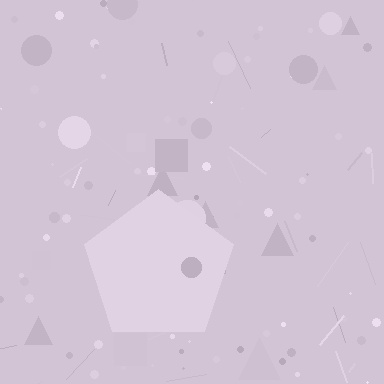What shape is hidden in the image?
A pentagon is hidden in the image.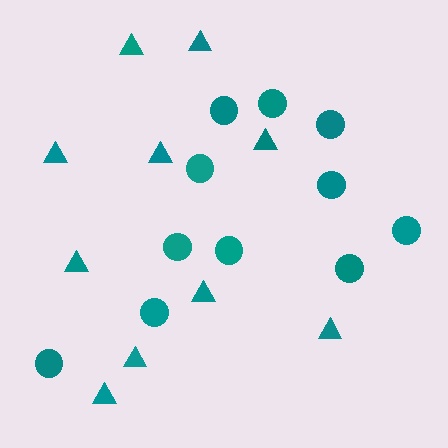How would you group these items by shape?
There are 2 groups: one group of circles (11) and one group of triangles (10).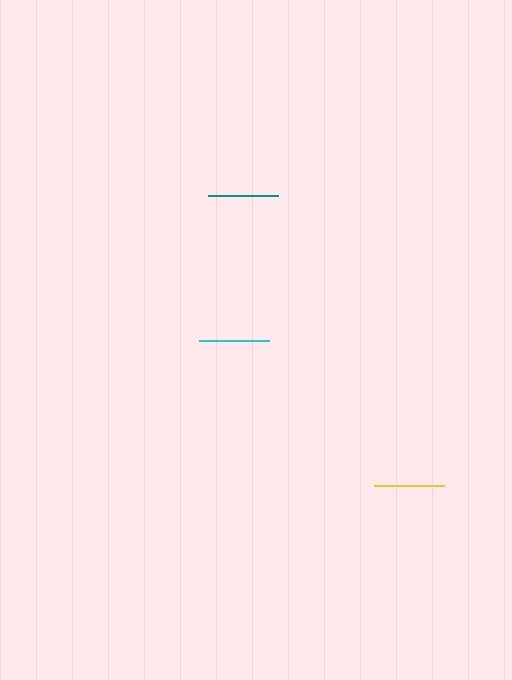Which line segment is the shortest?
The yellow line is the shortest at approximately 70 pixels.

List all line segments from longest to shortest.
From longest to shortest: cyan, teal, yellow.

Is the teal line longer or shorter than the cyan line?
The cyan line is longer than the teal line.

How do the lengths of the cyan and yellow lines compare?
The cyan and yellow lines are approximately the same length.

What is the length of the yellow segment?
The yellow segment is approximately 70 pixels long.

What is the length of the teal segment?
The teal segment is approximately 70 pixels long.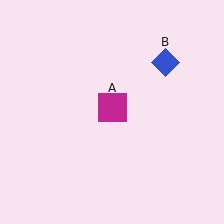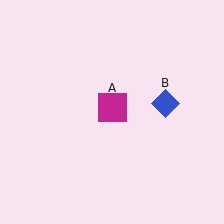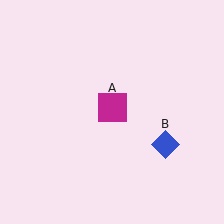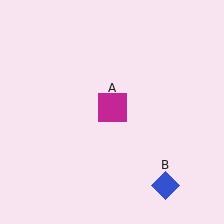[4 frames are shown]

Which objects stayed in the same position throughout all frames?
Magenta square (object A) remained stationary.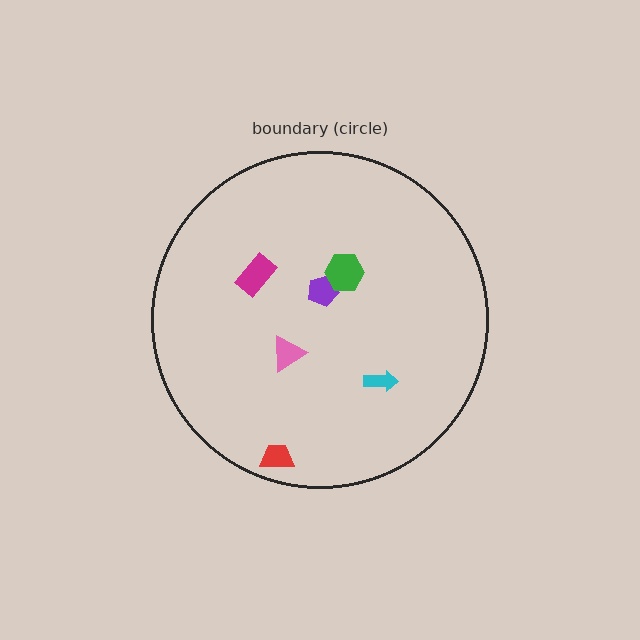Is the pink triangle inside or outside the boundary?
Inside.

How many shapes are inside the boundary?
6 inside, 0 outside.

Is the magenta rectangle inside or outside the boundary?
Inside.